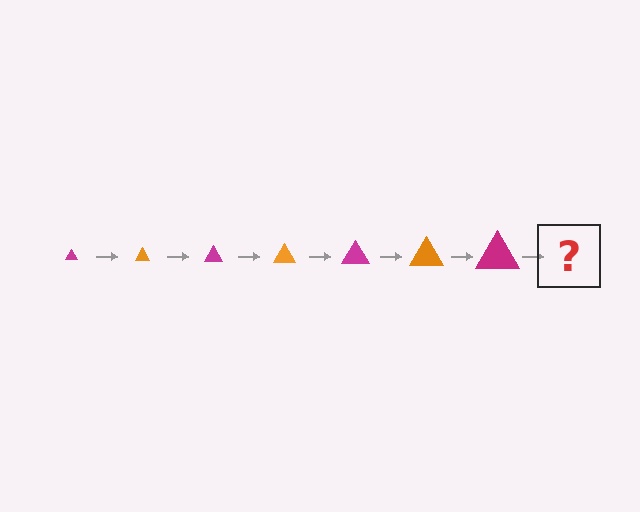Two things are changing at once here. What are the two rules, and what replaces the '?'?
The two rules are that the triangle grows larger each step and the color cycles through magenta and orange. The '?' should be an orange triangle, larger than the previous one.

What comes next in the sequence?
The next element should be an orange triangle, larger than the previous one.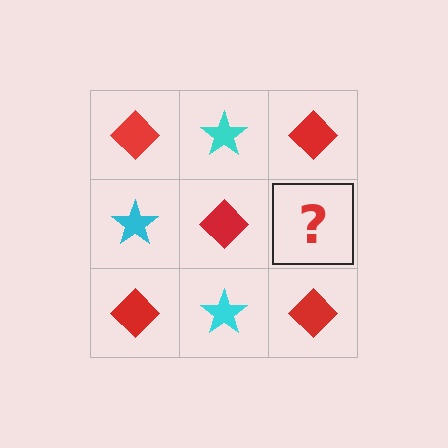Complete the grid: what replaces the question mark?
The question mark should be replaced with a cyan star.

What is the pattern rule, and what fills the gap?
The rule is that it alternates red diamond and cyan star in a checkerboard pattern. The gap should be filled with a cyan star.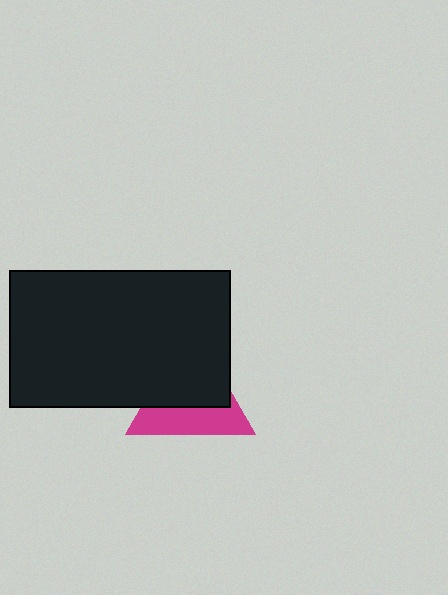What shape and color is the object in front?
The object in front is a black rectangle.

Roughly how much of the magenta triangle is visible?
A small part of it is visible (roughly 44%).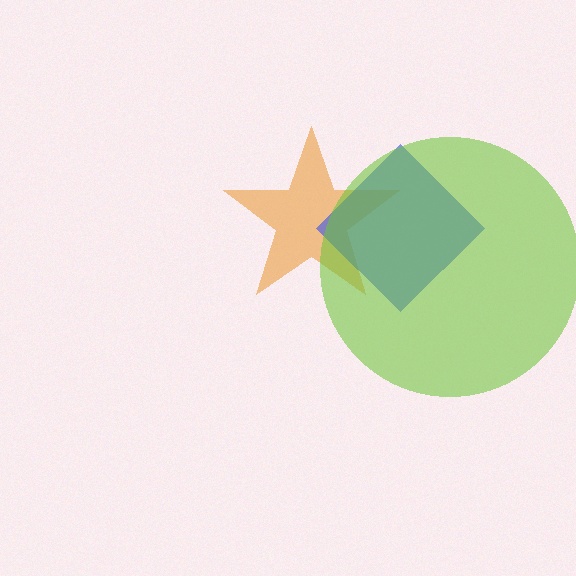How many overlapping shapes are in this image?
There are 3 overlapping shapes in the image.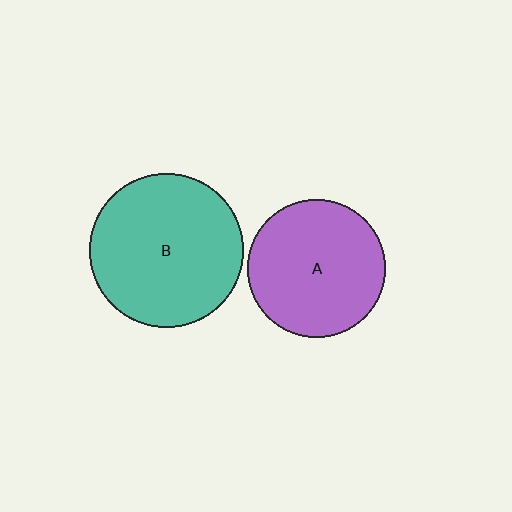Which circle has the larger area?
Circle B (teal).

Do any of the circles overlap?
No, none of the circles overlap.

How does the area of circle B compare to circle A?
Approximately 1.2 times.